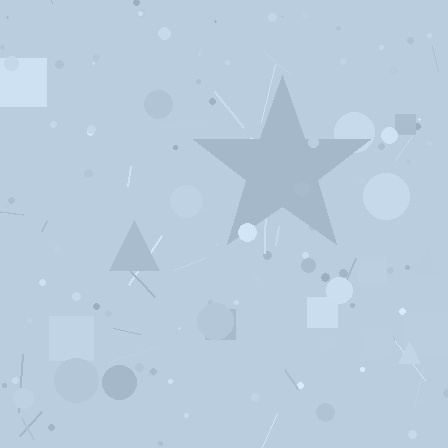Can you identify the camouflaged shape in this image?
The camouflaged shape is a star.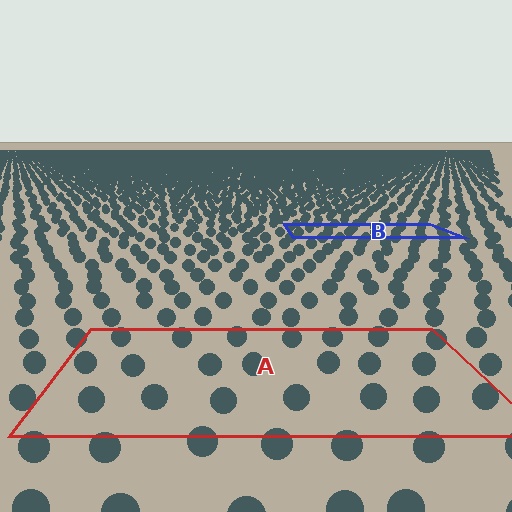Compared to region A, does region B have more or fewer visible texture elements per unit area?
Region B has more texture elements per unit area — they are packed more densely because it is farther away.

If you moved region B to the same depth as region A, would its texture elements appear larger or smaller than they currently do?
They would appear larger. At a closer depth, the same texture elements are projected at a bigger on-screen size.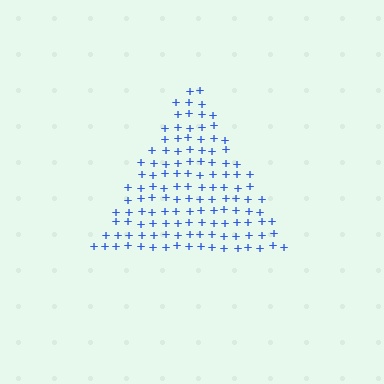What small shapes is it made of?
It is made of small plus signs.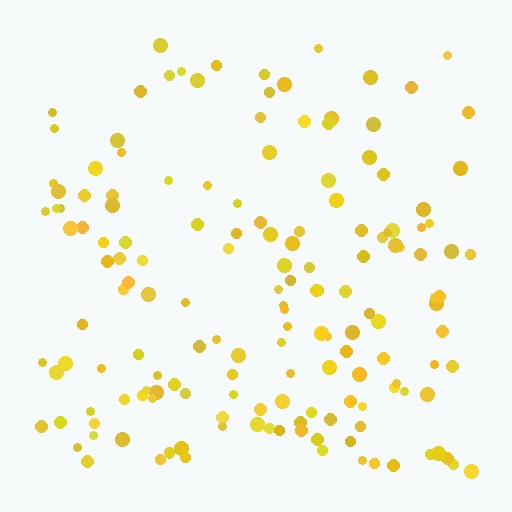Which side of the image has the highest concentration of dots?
The bottom.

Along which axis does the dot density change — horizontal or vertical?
Vertical.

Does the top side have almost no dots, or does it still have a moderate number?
Still a moderate number, just noticeably fewer than the bottom.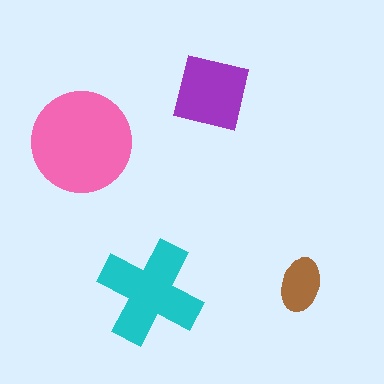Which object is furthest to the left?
The pink circle is leftmost.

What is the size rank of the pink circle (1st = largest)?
1st.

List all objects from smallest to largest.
The brown ellipse, the purple square, the cyan cross, the pink circle.